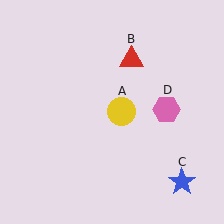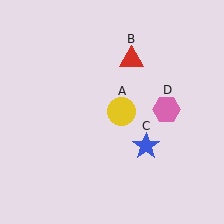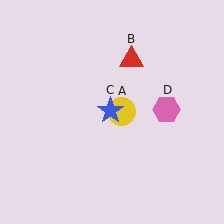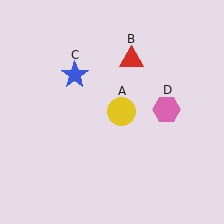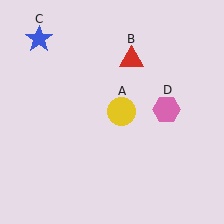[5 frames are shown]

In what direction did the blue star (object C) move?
The blue star (object C) moved up and to the left.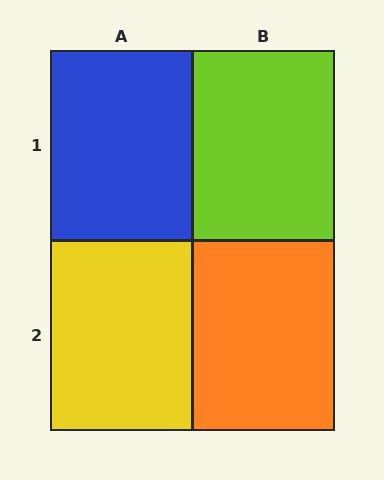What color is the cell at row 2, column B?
Orange.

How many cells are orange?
1 cell is orange.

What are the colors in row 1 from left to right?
Blue, lime.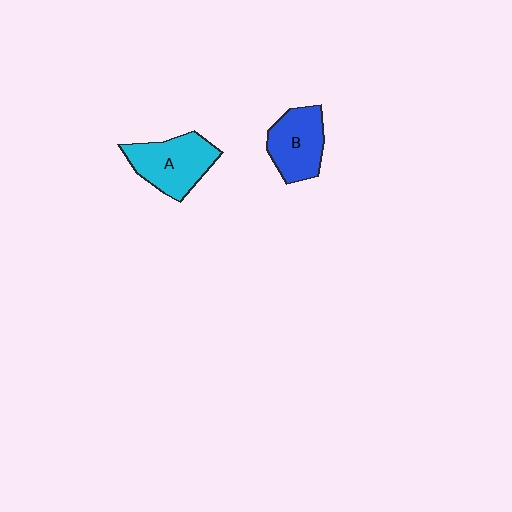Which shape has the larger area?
Shape A (cyan).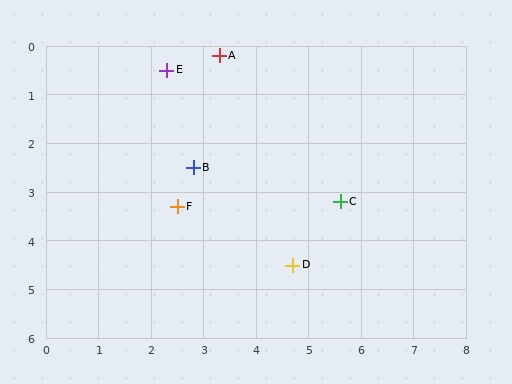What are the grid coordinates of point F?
Point F is at approximately (2.5, 3.3).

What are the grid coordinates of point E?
Point E is at approximately (2.3, 0.5).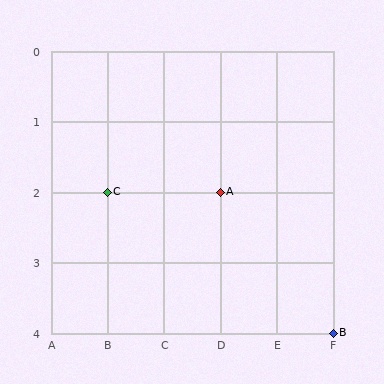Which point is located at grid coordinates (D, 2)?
Point A is at (D, 2).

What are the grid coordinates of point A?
Point A is at grid coordinates (D, 2).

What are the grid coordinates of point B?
Point B is at grid coordinates (F, 4).